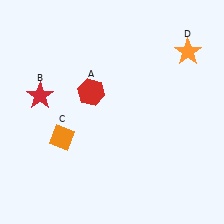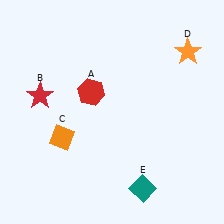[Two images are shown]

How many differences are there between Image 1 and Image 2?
There is 1 difference between the two images.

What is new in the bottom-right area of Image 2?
A teal diamond (E) was added in the bottom-right area of Image 2.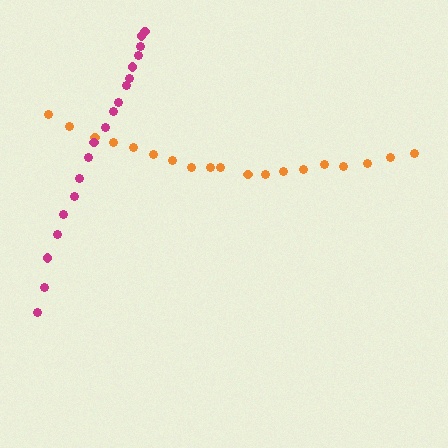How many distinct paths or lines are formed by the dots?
There are 2 distinct paths.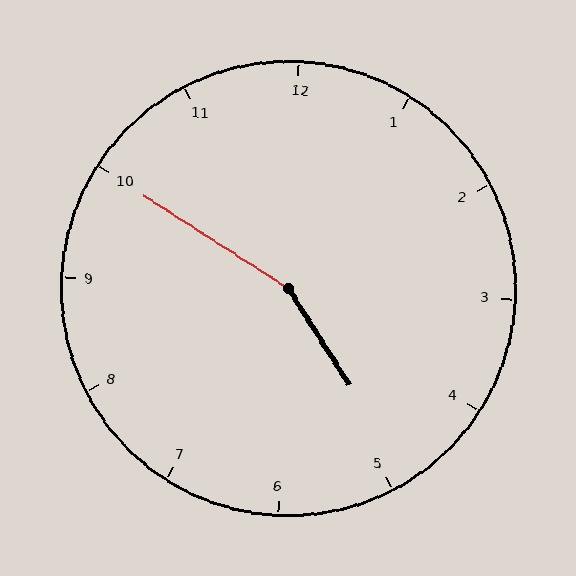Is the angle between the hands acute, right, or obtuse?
It is obtuse.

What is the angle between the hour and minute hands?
Approximately 155 degrees.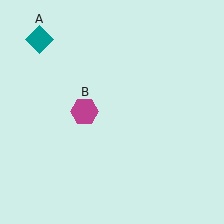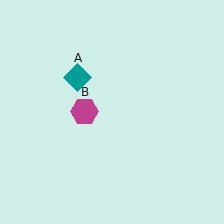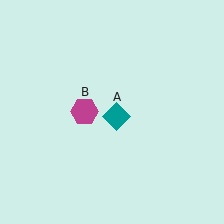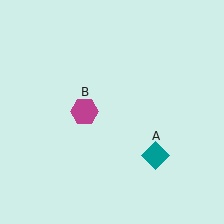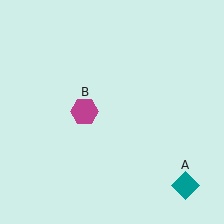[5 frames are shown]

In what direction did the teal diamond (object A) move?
The teal diamond (object A) moved down and to the right.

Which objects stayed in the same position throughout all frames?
Magenta hexagon (object B) remained stationary.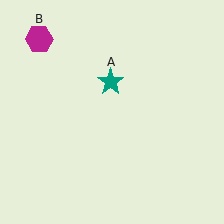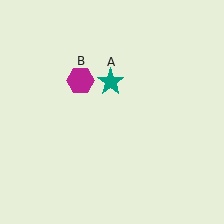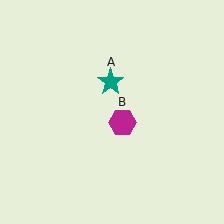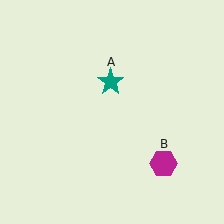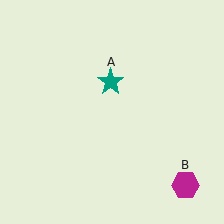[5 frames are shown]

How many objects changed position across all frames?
1 object changed position: magenta hexagon (object B).